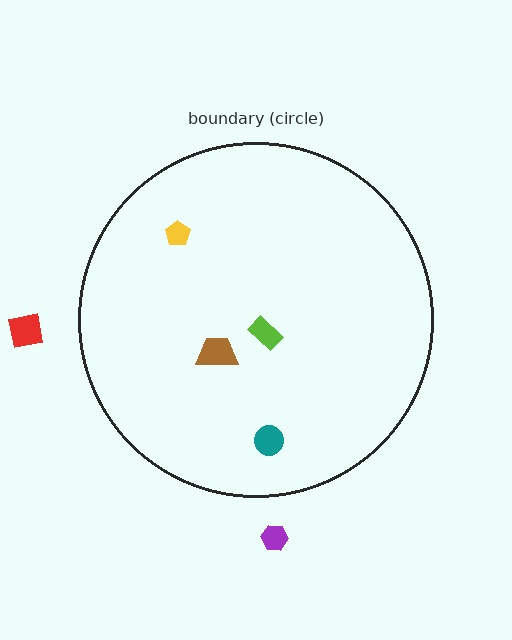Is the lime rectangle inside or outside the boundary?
Inside.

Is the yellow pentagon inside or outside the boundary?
Inside.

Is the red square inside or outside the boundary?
Outside.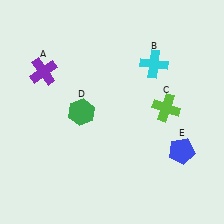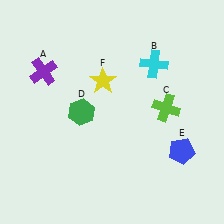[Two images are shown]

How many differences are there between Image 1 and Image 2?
There is 1 difference between the two images.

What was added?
A yellow star (F) was added in Image 2.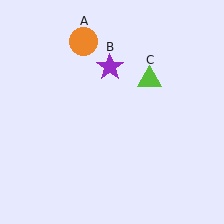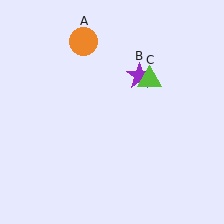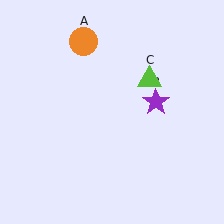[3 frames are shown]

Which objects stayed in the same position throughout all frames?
Orange circle (object A) and lime triangle (object C) remained stationary.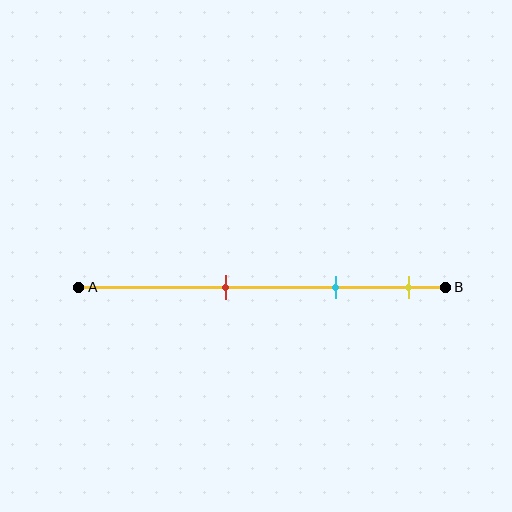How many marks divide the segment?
There are 3 marks dividing the segment.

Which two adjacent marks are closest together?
The cyan and yellow marks are the closest adjacent pair.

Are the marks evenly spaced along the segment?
Yes, the marks are approximately evenly spaced.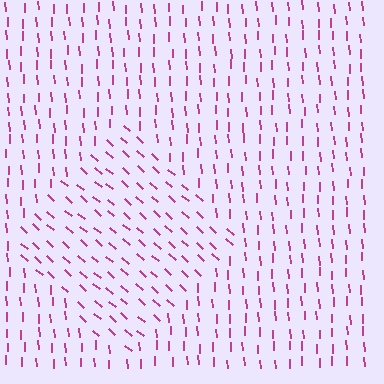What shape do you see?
I see a diamond.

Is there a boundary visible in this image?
Yes, there is a texture boundary formed by a change in line orientation.